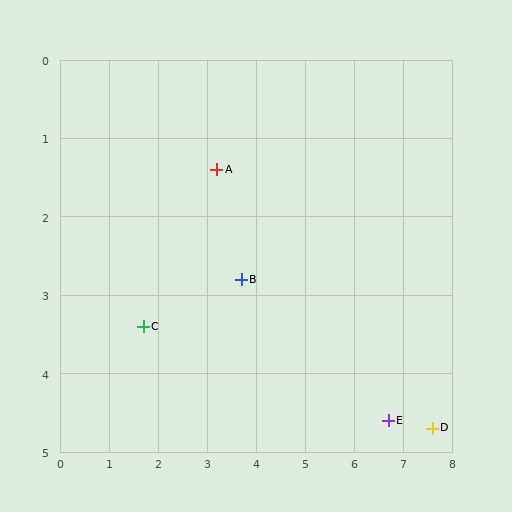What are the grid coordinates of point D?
Point D is at approximately (7.6, 4.7).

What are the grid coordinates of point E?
Point E is at approximately (6.7, 4.6).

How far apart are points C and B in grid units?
Points C and B are about 2.1 grid units apart.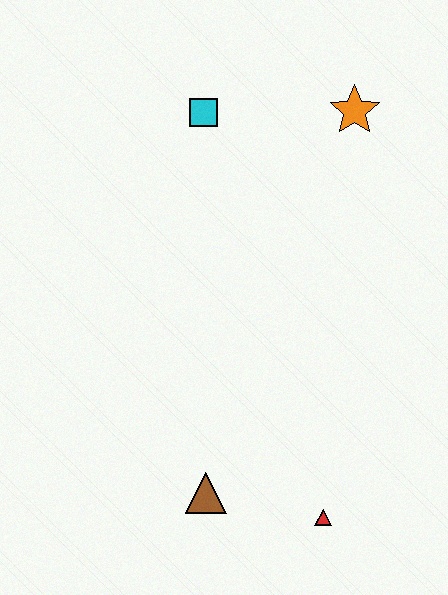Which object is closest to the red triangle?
The brown triangle is closest to the red triangle.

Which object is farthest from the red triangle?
The cyan square is farthest from the red triangle.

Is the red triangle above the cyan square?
No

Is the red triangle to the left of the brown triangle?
No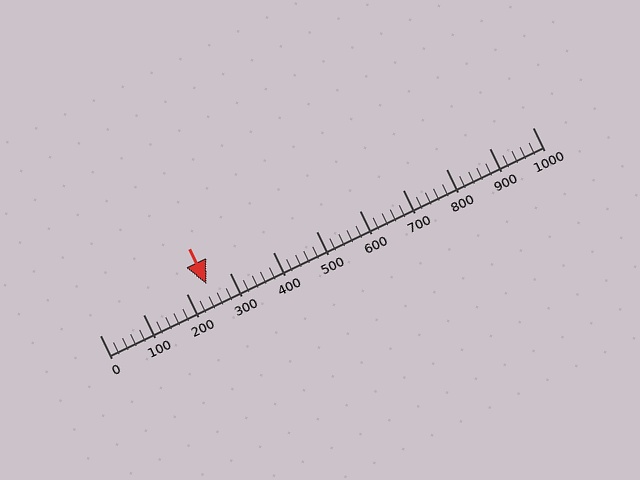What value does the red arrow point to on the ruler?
The red arrow points to approximately 247.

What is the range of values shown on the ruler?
The ruler shows values from 0 to 1000.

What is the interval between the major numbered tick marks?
The major tick marks are spaced 100 units apart.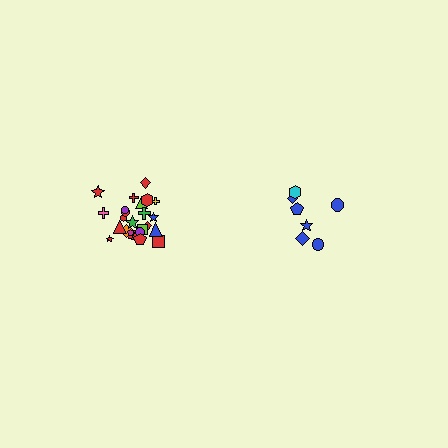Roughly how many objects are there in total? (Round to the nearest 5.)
Roughly 30 objects in total.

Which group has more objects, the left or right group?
The left group.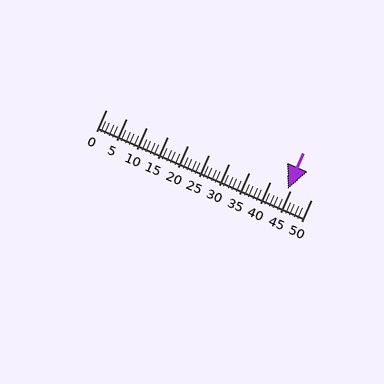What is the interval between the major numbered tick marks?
The major tick marks are spaced 5 units apart.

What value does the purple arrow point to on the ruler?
The purple arrow points to approximately 44.